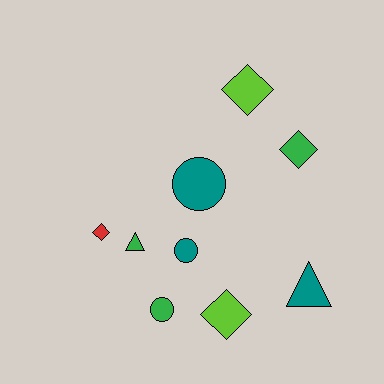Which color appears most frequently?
Green, with 3 objects.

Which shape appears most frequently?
Diamond, with 4 objects.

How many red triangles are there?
There are no red triangles.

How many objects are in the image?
There are 9 objects.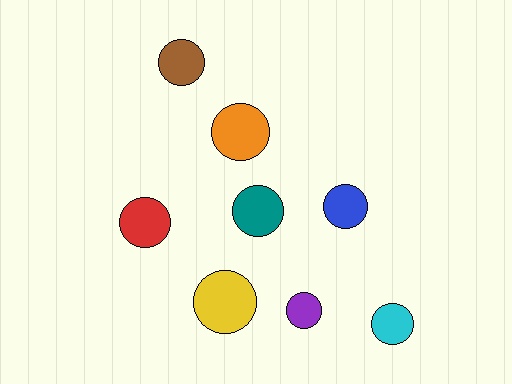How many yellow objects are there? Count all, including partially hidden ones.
There is 1 yellow object.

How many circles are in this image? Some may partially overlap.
There are 8 circles.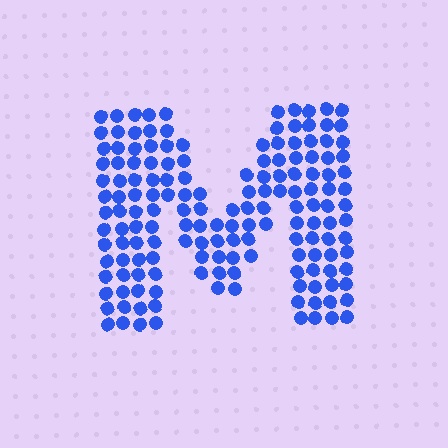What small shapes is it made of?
It is made of small circles.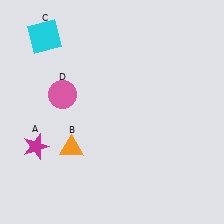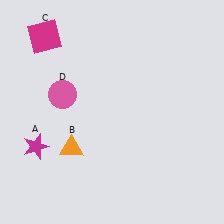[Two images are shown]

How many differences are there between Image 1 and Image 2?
There is 1 difference between the two images.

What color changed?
The square (C) changed from cyan in Image 1 to magenta in Image 2.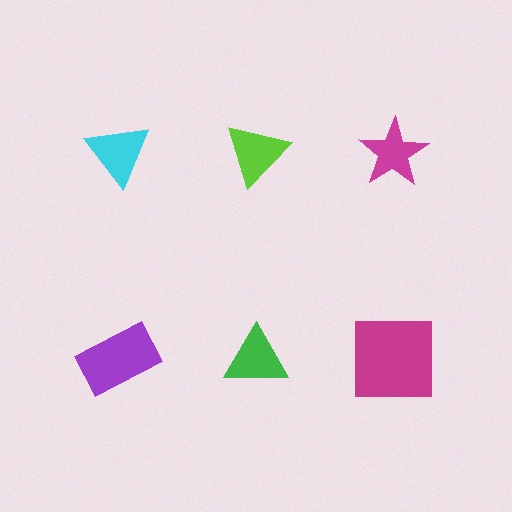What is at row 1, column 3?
A magenta star.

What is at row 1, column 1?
A cyan triangle.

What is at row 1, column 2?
A lime triangle.